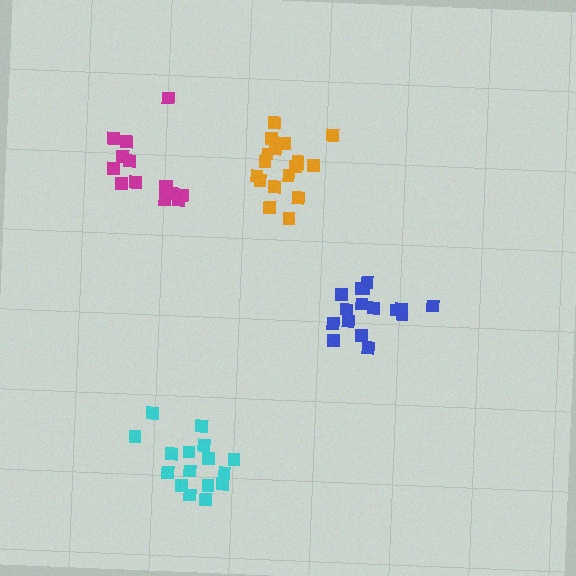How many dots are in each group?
Group 1: 16 dots, Group 2: 16 dots, Group 3: 18 dots, Group 4: 14 dots (64 total).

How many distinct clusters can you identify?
There are 4 distinct clusters.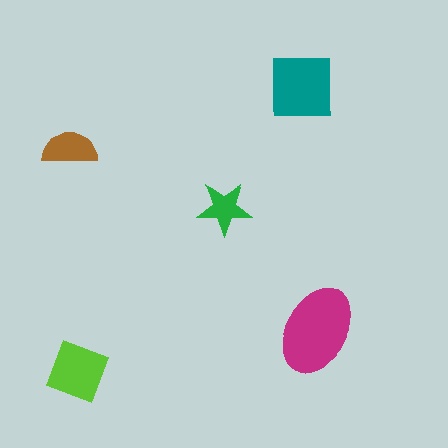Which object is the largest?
The magenta ellipse.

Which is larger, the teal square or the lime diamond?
The teal square.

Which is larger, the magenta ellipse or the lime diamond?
The magenta ellipse.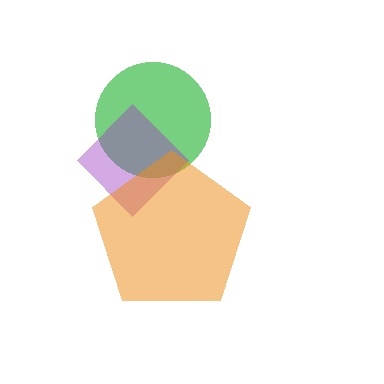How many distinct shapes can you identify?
There are 3 distinct shapes: a green circle, a purple diamond, an orange pentagon.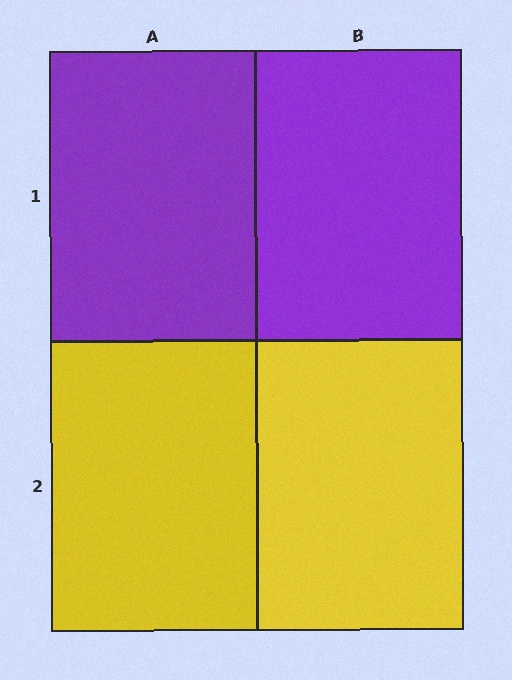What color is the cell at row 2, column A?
Yellow.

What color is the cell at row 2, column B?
Yellow.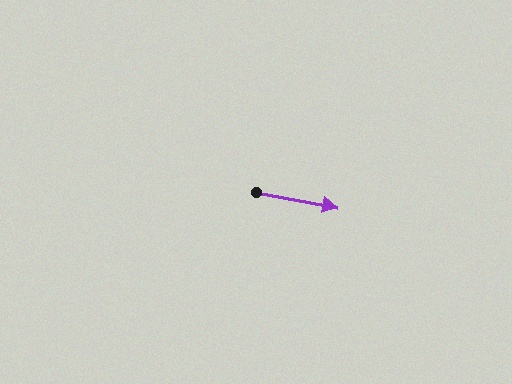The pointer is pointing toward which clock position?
Roughly 3 o'clock.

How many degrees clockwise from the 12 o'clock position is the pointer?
Approximately 101 degrees.